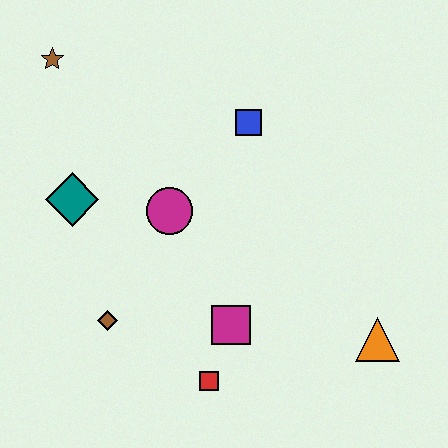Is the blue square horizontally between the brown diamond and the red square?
No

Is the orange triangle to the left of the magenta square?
No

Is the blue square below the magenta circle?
No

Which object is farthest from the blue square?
The red square is farthest from the blue square.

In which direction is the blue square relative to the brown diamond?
The blue square is above the brown diamond.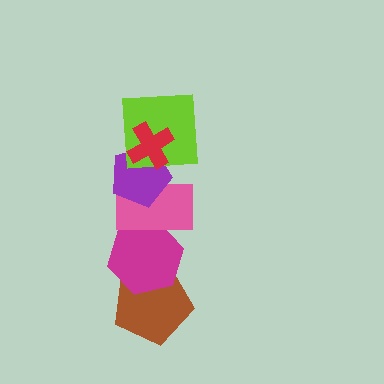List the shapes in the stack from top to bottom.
From top to bottom: the red cross, the lime square, the purple pentagon, the pink rectangle, the magenta hexagon, the brown pentagon.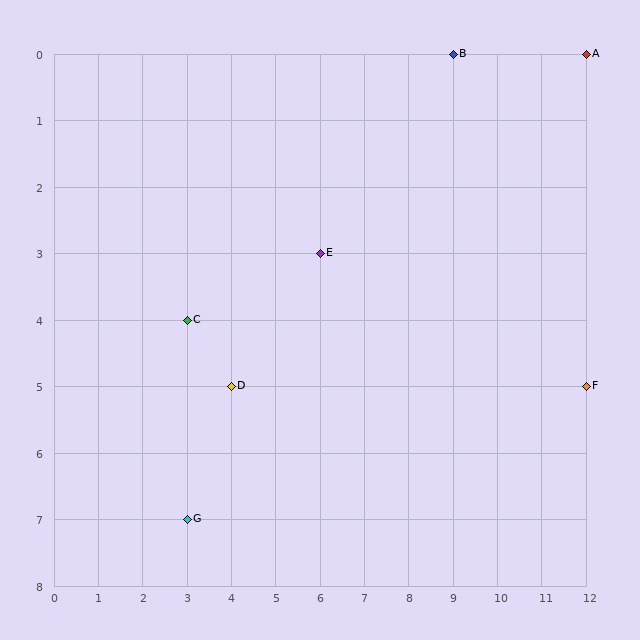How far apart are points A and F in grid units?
Points A and F are 5 rows apart.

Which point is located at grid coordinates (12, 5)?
Point F is at (12, 5).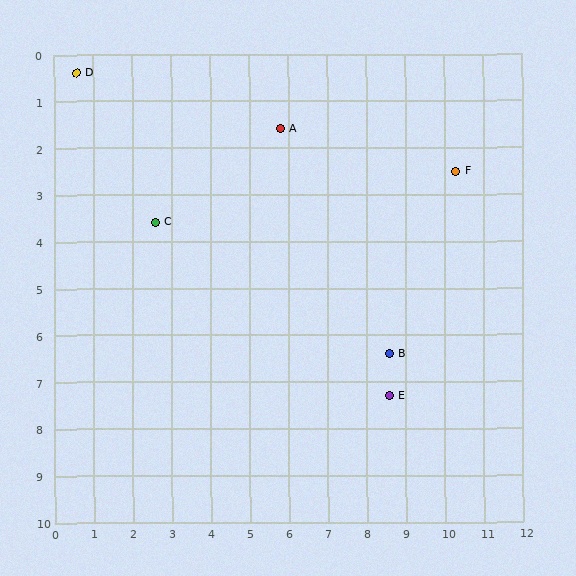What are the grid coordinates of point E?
Point E is at approximately (8.6, 7.3).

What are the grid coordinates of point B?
Point B is at approximately (8.6, 6.4).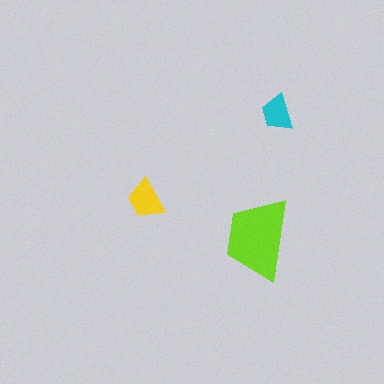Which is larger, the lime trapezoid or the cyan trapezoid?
The lime one.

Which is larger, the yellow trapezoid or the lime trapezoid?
The lime one.